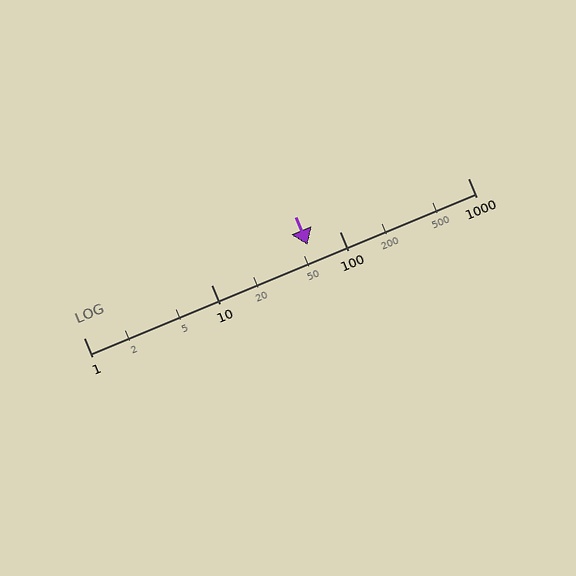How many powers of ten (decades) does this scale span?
The scale spans 3 decades, from 1 to 1000.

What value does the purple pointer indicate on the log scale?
The pointer indicates approximately 56.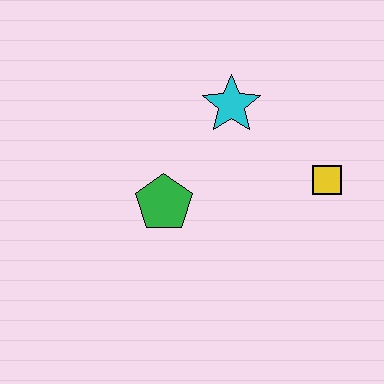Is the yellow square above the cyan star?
No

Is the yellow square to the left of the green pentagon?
No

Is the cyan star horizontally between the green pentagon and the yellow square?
Yes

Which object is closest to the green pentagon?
The cyan star is closest to the green pentagon.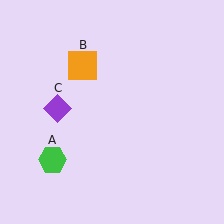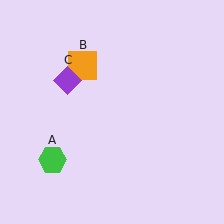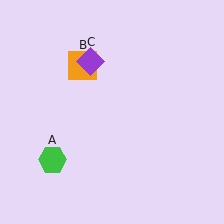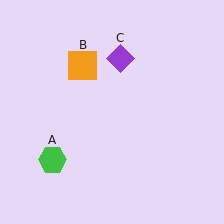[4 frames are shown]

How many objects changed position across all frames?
1 object changed position: purple diamond (object C).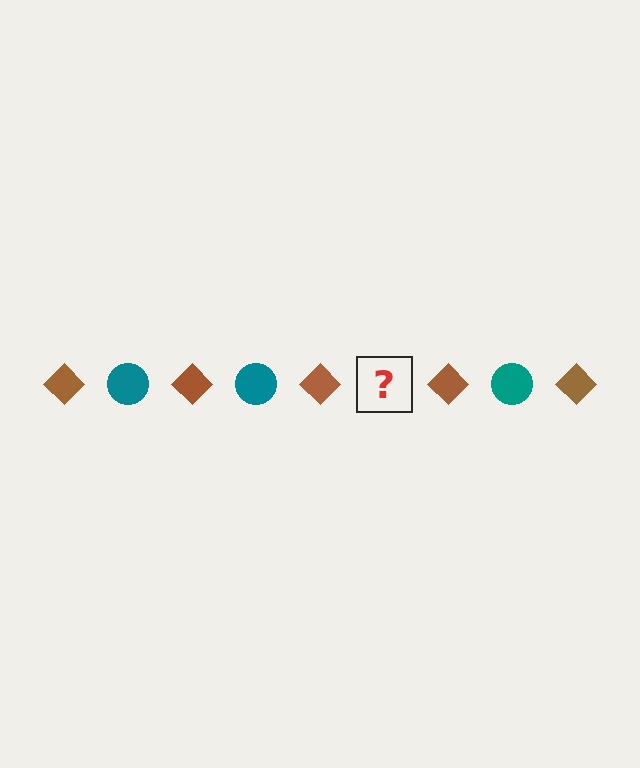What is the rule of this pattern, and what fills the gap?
The rule is that the pattern alternates between brown diamond and teal circle. The gap should be filled with a teal circle.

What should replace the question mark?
The question mark should be replaced with a teal circle.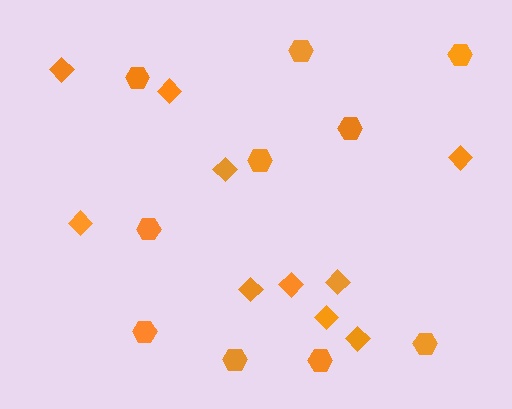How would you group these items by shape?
There are 2 groups: one group of diamonds (10) and one group of hexagons (10).